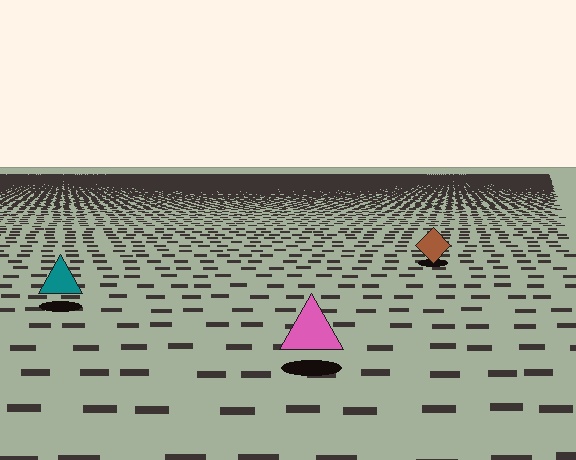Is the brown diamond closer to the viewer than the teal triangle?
No. The teal triangle is closer — you can tell from the texture gradient: the ground texture is coarser near it.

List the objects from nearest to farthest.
From nearest to farthest: the pink triangle, the teal triangle, the brown diamond.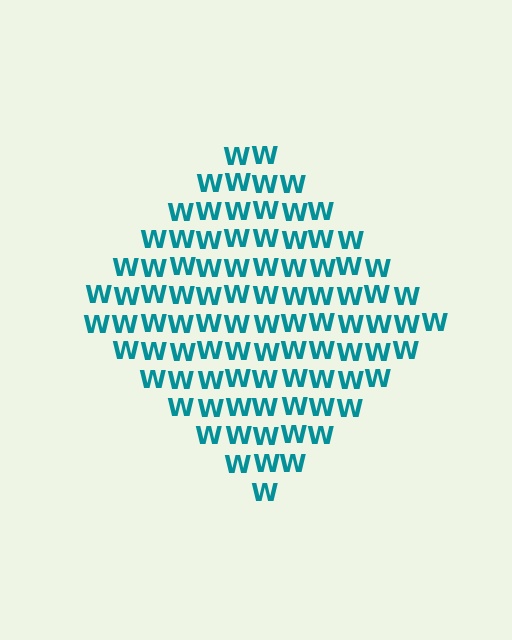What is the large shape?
The large shape is a diamond.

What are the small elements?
The small elements are letter W's.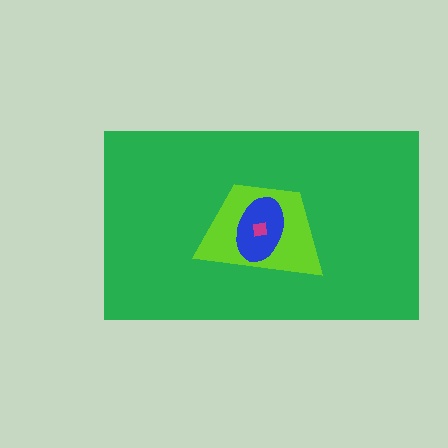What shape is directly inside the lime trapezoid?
The blue ellipse.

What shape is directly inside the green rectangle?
The lime trapezoid.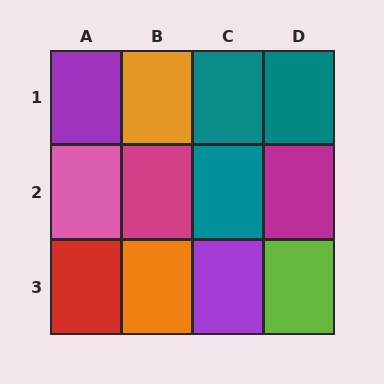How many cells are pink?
1 cell is pink.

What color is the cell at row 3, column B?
Orange.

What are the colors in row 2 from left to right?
Pink, magenta, teal, magenta.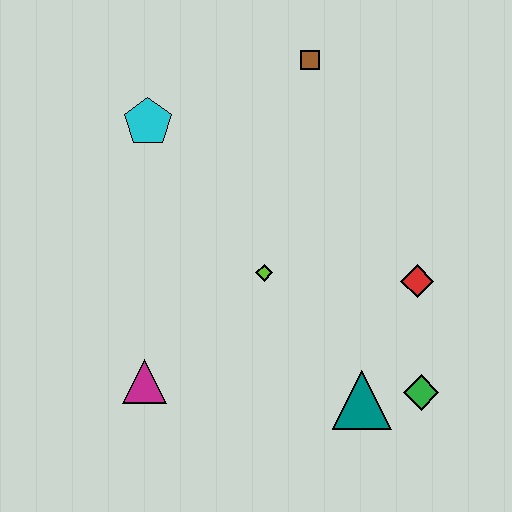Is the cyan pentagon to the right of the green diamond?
No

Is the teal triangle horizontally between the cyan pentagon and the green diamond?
Yes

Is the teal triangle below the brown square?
Yes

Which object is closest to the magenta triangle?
The lime diamond is closest to the magenta triangle.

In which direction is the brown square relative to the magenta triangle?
The brown square is above the magenta triangle.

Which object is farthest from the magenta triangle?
The brown square is farthest from the magenta triangle.